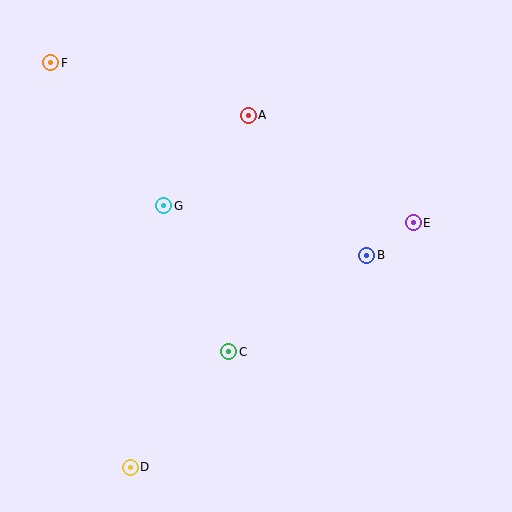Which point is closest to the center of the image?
Point C at (229, 352) is closest to the center.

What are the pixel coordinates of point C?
Point C is at (229, 352).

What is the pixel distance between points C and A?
The distance between C and A is 237 pixels.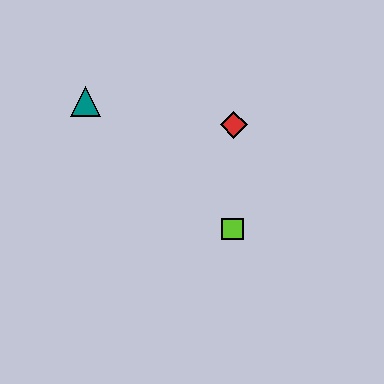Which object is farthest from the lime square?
The teal triangle is farthest from the lime square.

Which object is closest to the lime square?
The red diamond is closest to the lime square.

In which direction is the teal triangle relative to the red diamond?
The teal triangle is to the left of the red diamond.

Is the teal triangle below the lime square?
No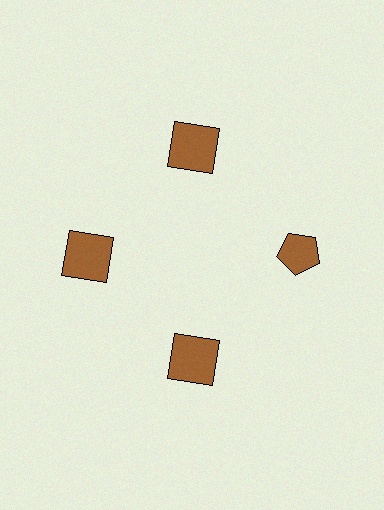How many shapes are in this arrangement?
There are 4 shapes arranged in a ring pattern.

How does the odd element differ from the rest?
It has a different shape: pentagon instead of square.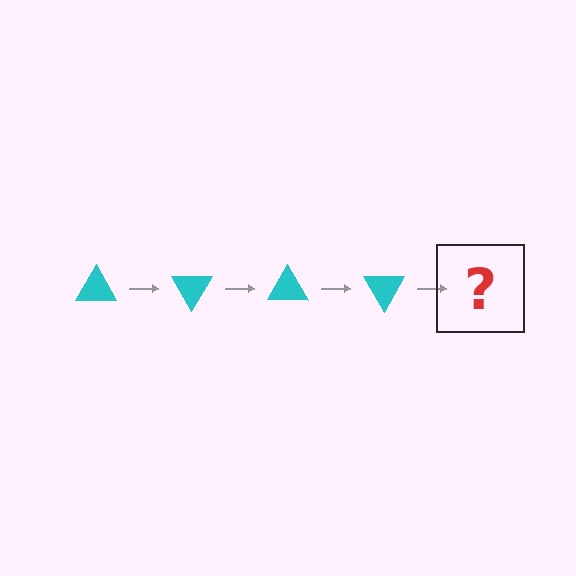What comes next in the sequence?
The next element should be a cyan triangle rotated 240 degrees.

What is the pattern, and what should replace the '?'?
The pattern is that the triangle rotates 60 degrees each step. The '?' should be a cyan triangle rotated 240 degrees.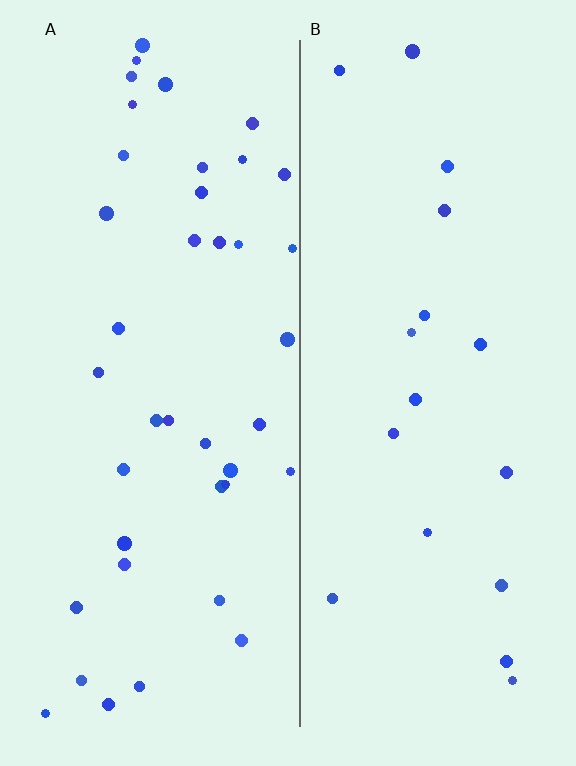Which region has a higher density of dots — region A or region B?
A (the left).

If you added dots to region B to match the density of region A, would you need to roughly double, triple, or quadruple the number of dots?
Approximately double.